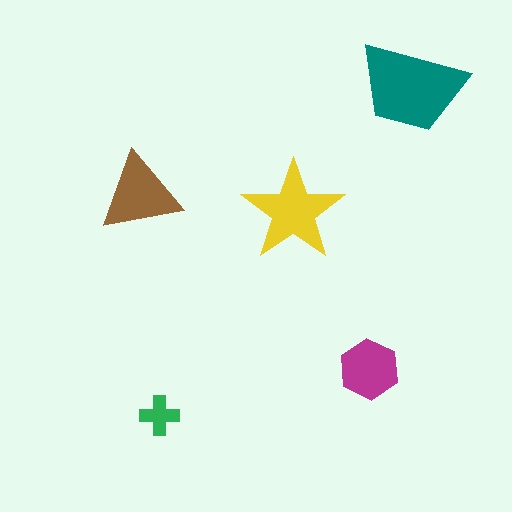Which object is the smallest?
The green cross.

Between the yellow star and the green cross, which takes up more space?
The yellow star.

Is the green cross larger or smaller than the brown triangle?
Smaller.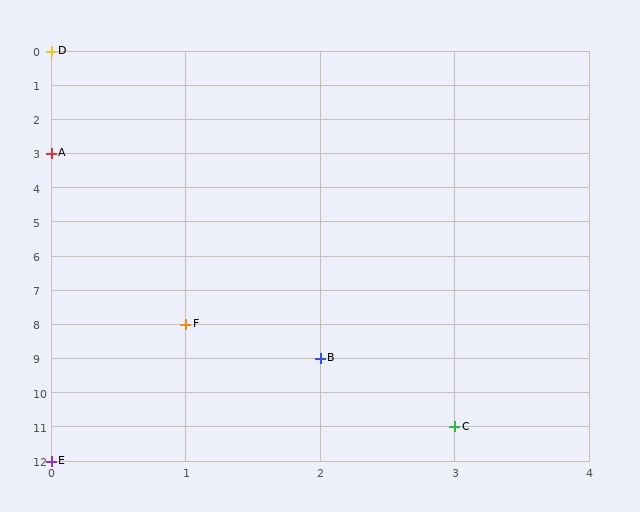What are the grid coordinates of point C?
Point C is at grid coordinates (3, 11).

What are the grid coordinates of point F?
Point F is at grid coordinates (1, 8).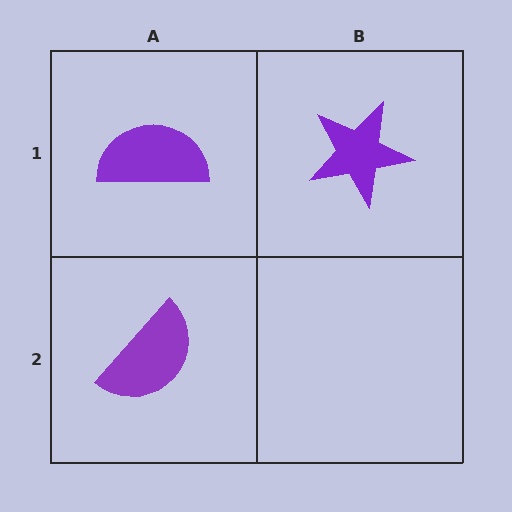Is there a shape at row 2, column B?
No, that cell is empty.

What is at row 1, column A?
A purple semicircle.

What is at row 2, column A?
A purple semicircle.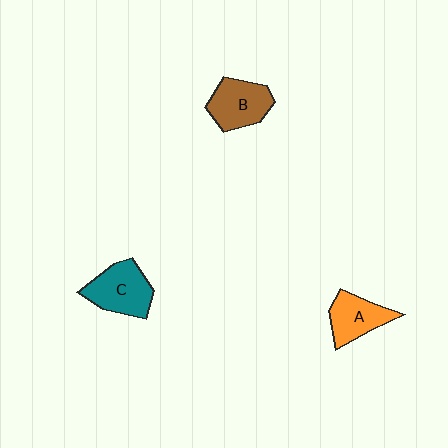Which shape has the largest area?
Shape C (teal).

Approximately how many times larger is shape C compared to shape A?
Approximately 1.2 times.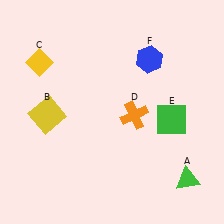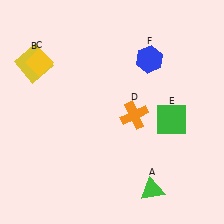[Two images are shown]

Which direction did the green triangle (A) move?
The green triangle (A) moved left.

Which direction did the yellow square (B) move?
The yellow square (B) moved up.